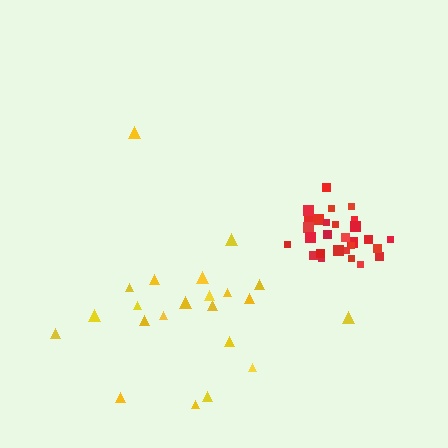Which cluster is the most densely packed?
Red.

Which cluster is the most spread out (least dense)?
Yellow.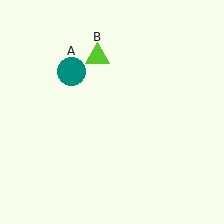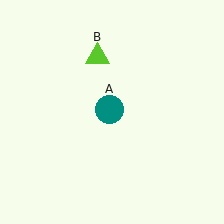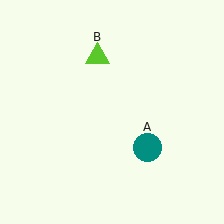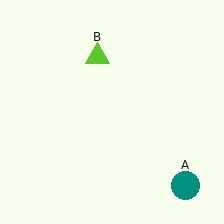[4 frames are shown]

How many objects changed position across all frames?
1 object changed position: teal circle (object A).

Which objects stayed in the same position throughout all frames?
Lime triangle (object B) remained stationary.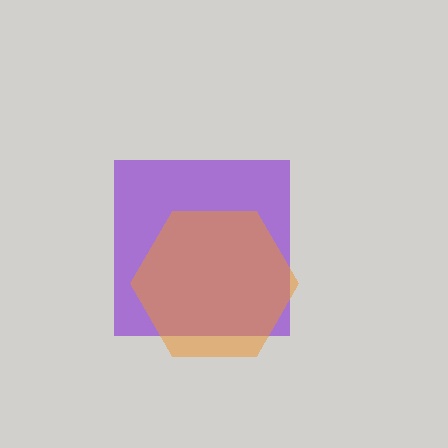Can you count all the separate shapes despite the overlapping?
Yes, there are 2 separate shapes.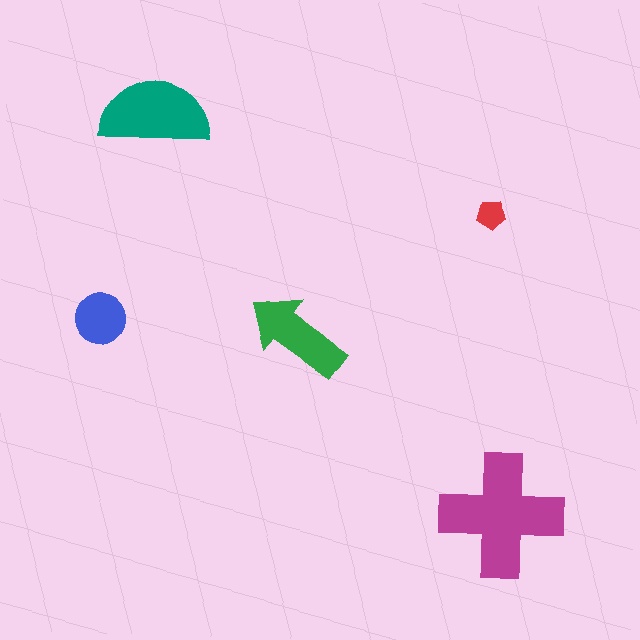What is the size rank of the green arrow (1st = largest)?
3rd.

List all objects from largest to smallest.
The magenta cross, the teal semicircle, the green arrow, the blue circle, the red pentagon.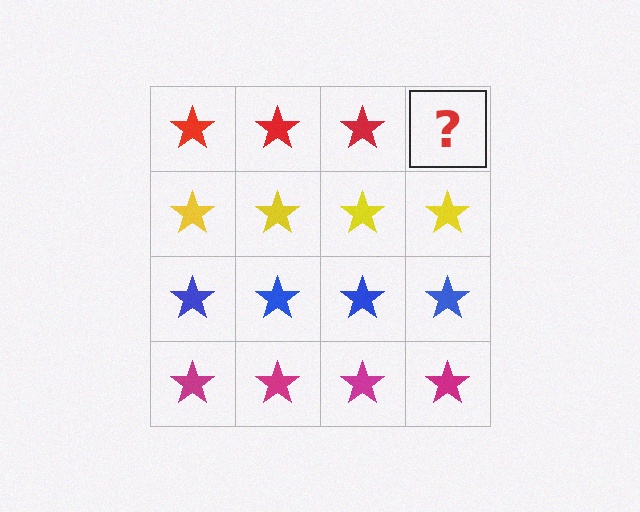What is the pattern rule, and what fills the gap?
The rule is that each row has a consistent color. The gap should be filled with a red star.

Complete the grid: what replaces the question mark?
The question mark should be replaced with a red star.